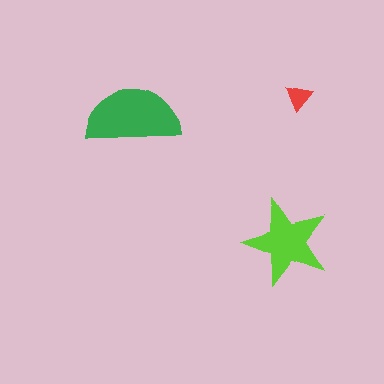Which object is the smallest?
The red triangle.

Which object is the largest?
The green semicircle.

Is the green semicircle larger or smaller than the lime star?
Larger.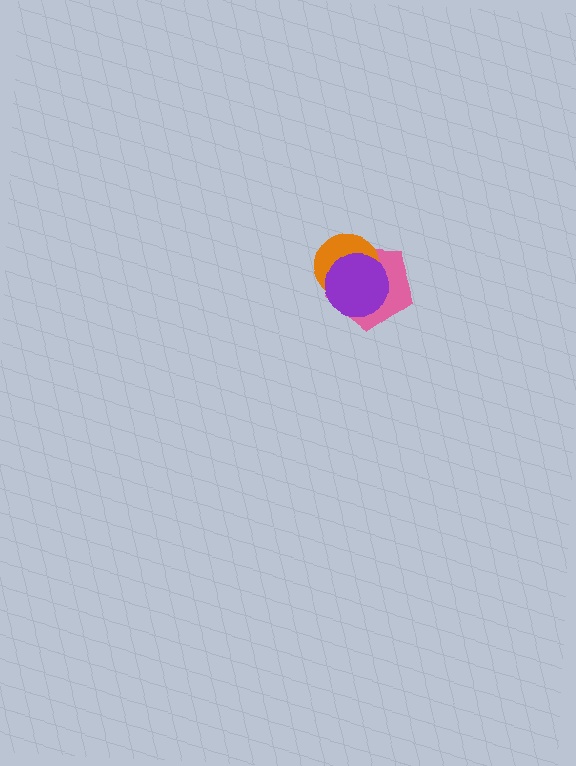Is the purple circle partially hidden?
No, no other shape covers it.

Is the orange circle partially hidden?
Yes, it is partially covered by another shape.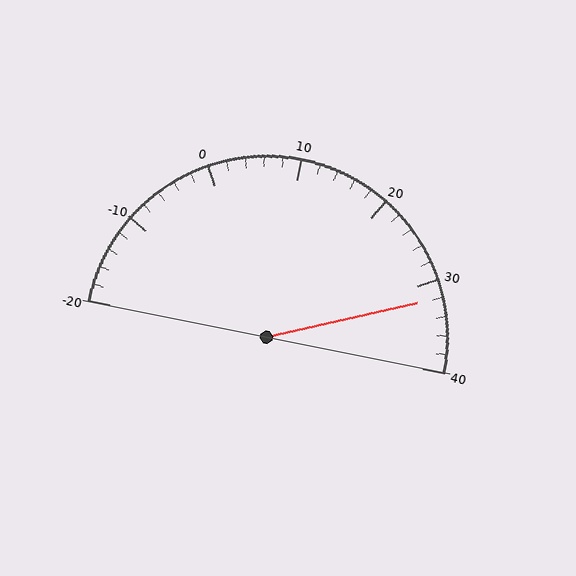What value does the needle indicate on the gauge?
The needle indicates approximately 32.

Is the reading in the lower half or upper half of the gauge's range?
The reading is in the upper half of the range (-20 to 40).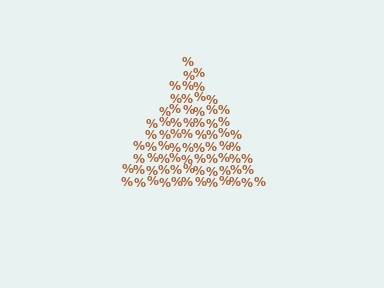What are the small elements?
The small elements are percent signs.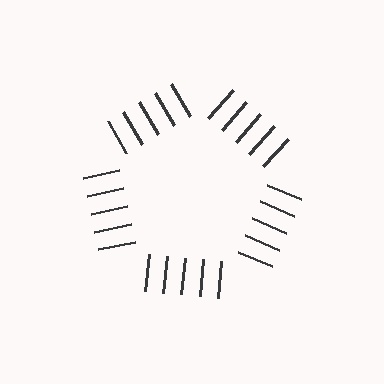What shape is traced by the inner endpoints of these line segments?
An illusory pentagon — the line segments terminate on its edges but no continuous stroke is drawn.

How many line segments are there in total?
25 — 5 along each of the 5 edges.